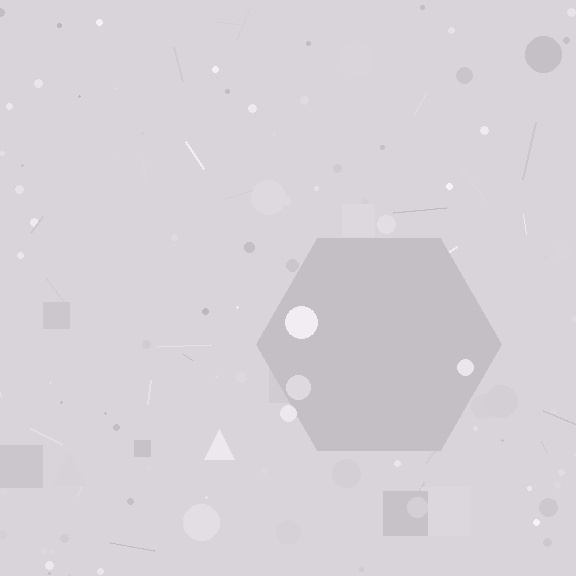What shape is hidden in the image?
A hexagon is hidden in the image.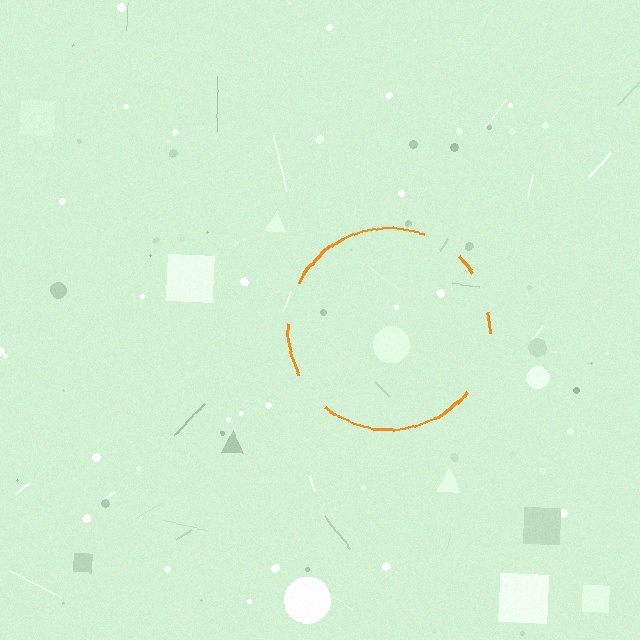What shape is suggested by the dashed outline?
The dashed outline suggests a circle.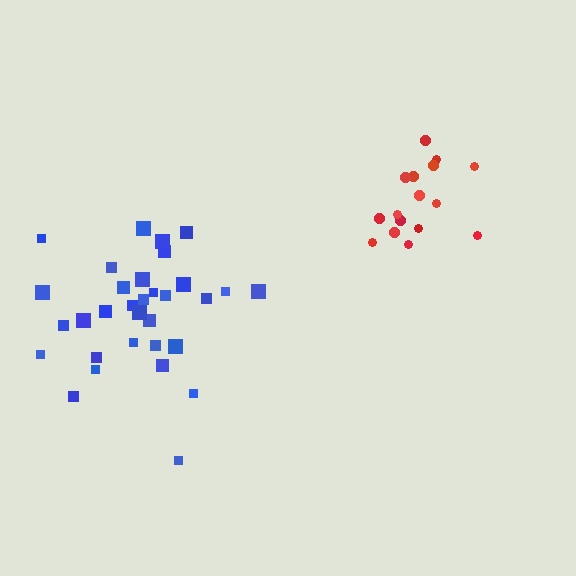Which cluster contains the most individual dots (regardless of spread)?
Blue (32).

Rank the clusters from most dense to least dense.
blue, red.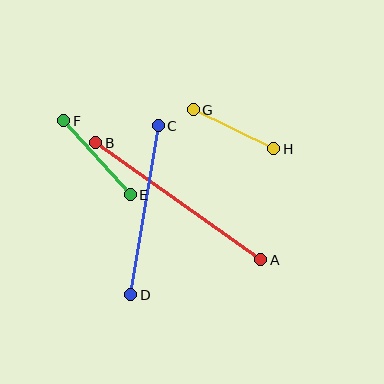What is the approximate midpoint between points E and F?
The midpoint is at approximately (97, 158) pixels.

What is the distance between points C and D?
The distance is approximately 171 pixels.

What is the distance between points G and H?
The distance is approximately 90 pixels.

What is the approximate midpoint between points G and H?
The midpoint is at approximately (234, 129) pixels.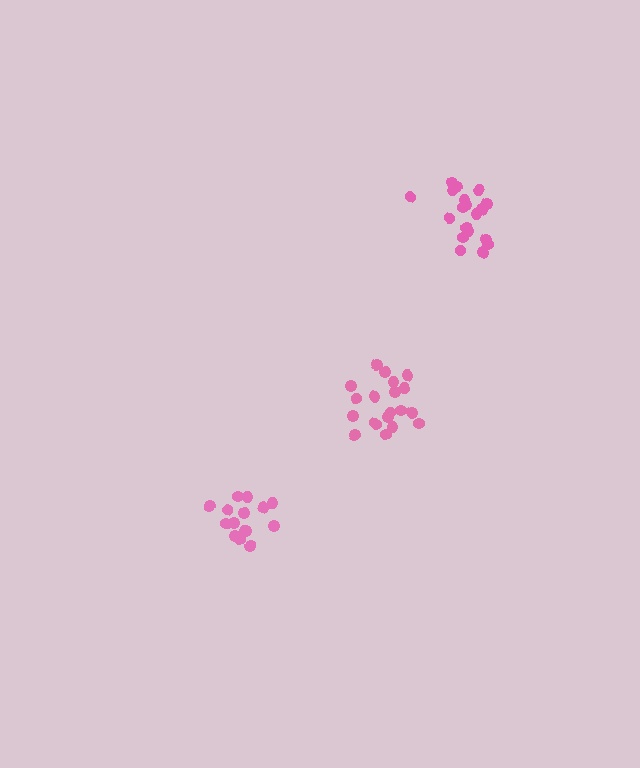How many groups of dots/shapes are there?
There are 3 groups.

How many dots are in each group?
Group 1: 20 dots, Group 2: 19 dots, Group 3: 15 dots (54 total).